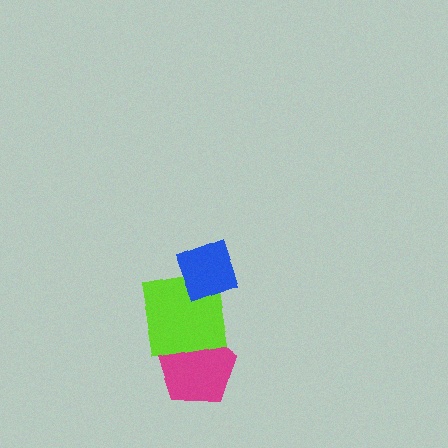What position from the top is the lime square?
The lime square is 2nd from the top.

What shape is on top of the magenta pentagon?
The lime square is on top of the magenta pentagon.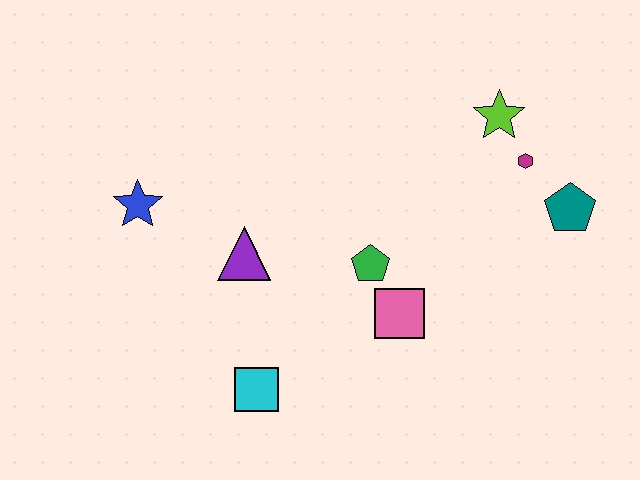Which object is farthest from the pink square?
The blue star is farthest from the pink square.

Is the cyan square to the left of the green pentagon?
Yes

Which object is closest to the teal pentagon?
The magenta hexagon is closest to the teal pentagon.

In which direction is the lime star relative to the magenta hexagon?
The lime star is above the magenta hexagon.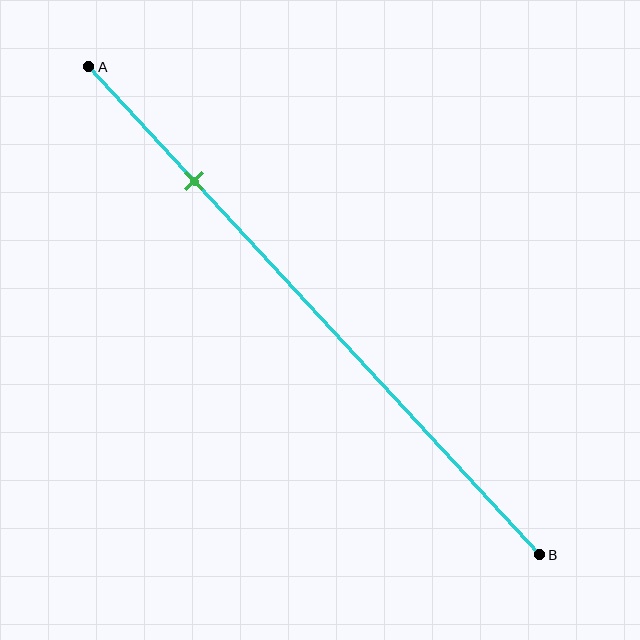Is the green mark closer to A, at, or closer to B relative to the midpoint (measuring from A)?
The green mark is closer to point A than the midpoint of segment AB.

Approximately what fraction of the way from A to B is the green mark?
The green mark is approximately 25% of the way from A to B.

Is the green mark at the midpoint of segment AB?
No, the mark is at about 25% from A, not at the 50% midpoint.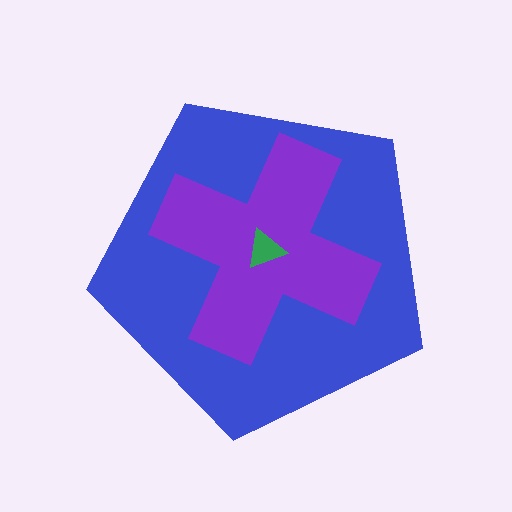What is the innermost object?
The green triangle.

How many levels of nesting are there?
3.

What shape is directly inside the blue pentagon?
The purple cross.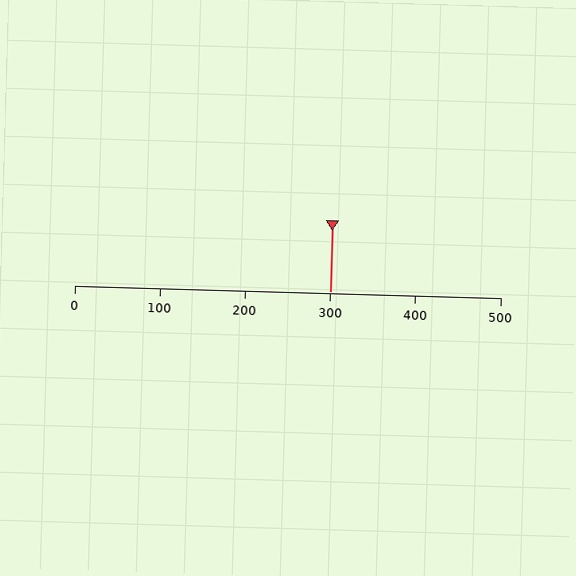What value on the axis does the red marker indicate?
The marker indicates approximately 300.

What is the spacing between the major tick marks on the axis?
The major ticks are spaced 100 apart.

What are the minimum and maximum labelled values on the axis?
The axis runs from 0 to 500.